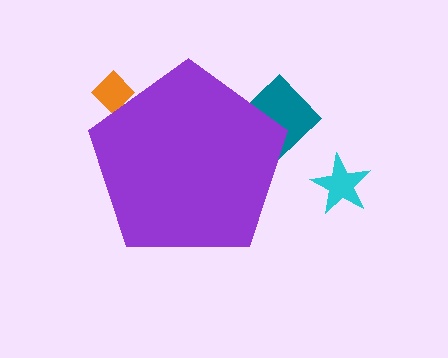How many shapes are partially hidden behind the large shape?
2 shapes are partially hidden.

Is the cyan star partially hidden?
No, the cyan star is fully visible.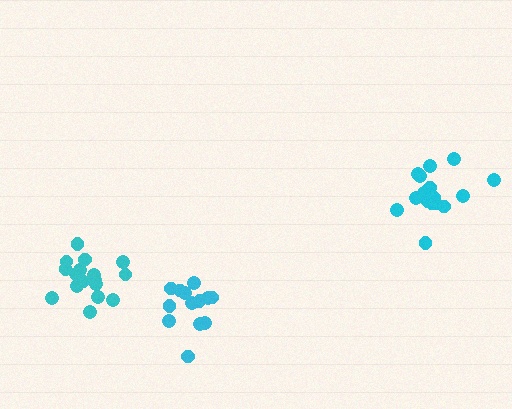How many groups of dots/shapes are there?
There are 3 groups.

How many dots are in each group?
Group 1: 13 dots, Group 2: 17 dots, Group 3: 17 dots (47 total).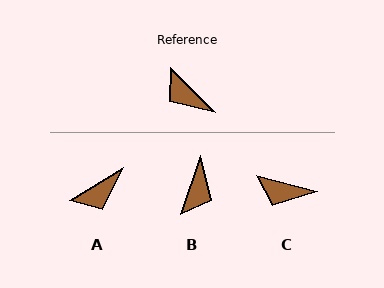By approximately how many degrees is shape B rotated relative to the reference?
Approximately 116 degrees counter-clockwise.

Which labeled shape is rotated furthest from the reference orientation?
B, about 116 degrees away.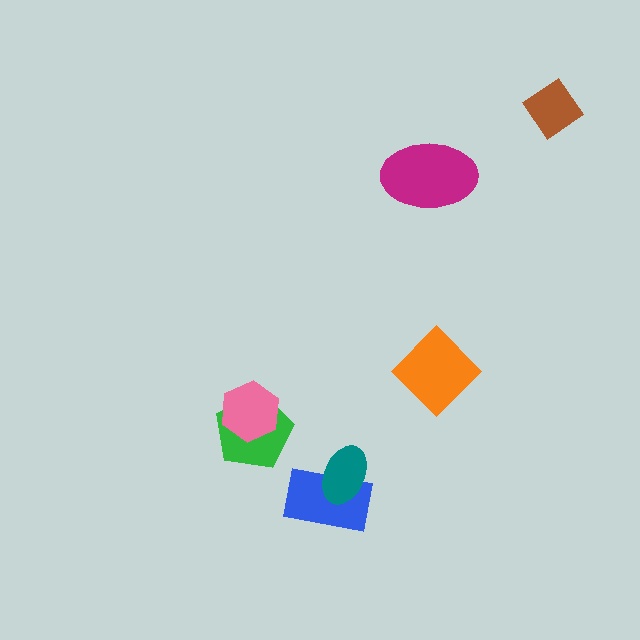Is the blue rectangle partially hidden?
Yes, it is partially covered by another shape.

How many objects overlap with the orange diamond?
0 objects overlap with the orange diamond.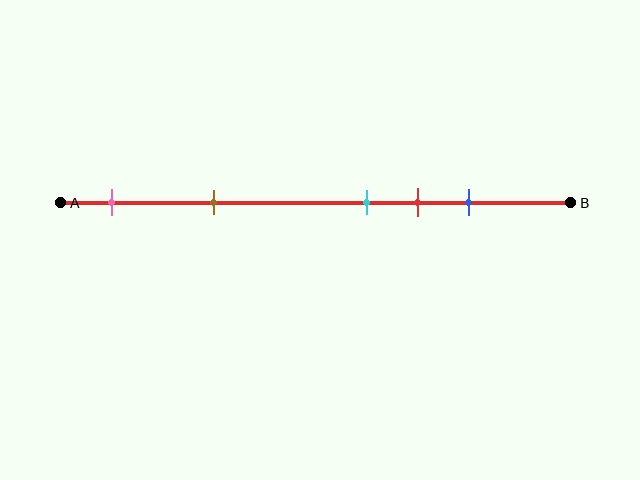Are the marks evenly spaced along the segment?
No, the marks are not evenly spaced.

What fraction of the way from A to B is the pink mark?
The pink mark is approximately 10% (0.1) of the way from A to B.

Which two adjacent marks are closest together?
The cyan and red marks are the closest adjacent pair.